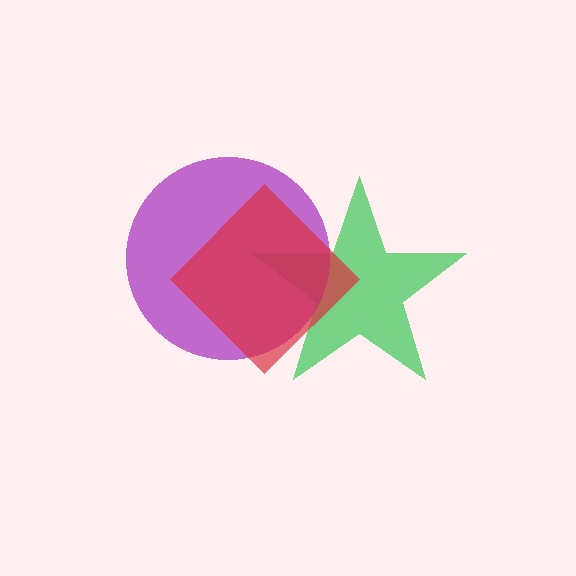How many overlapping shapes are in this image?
There are 3 overlapping shapes in the image.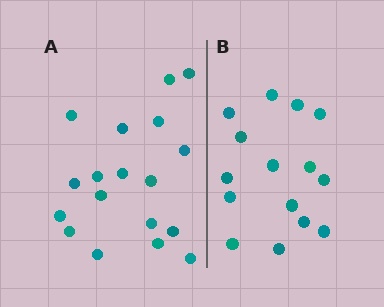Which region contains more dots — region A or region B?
Region A (the left region) has more dots.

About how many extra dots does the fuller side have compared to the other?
Region A has just a few more — roughly 2 or 3 more dots than region B.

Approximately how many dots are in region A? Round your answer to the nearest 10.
About 20 dots. (The exact count is 18, which rounds to 20.)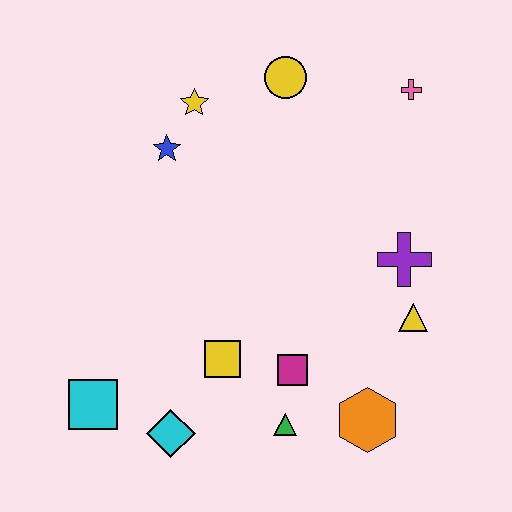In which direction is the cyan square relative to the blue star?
The cyan square is below the blue star.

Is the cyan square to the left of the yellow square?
Yes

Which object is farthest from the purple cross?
The cyan square is farthest from the purple cross.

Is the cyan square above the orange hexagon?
Yes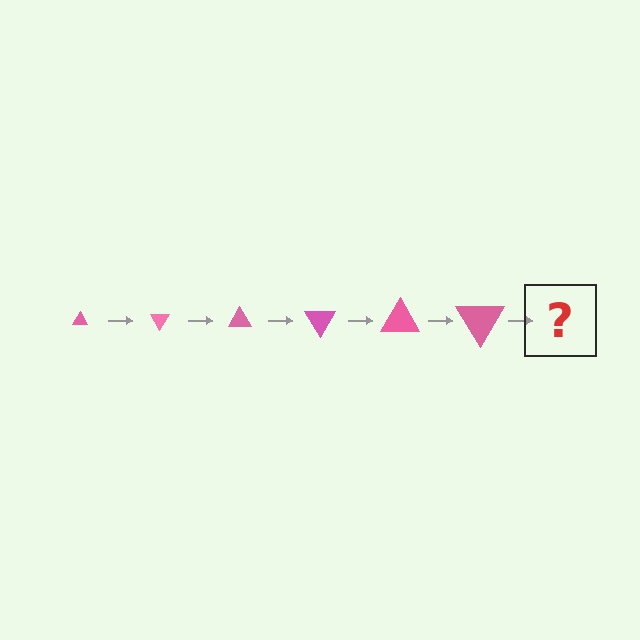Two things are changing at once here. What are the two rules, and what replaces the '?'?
The two rules are that the triangle grows larger each step and it rotates 60 degrees each step. The '?' should be a triangle, larger than the previous one and rotated 360 degrees from the start.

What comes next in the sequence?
The next element should be a triangle, larger than the previous one and rotated 360 degrees from the start.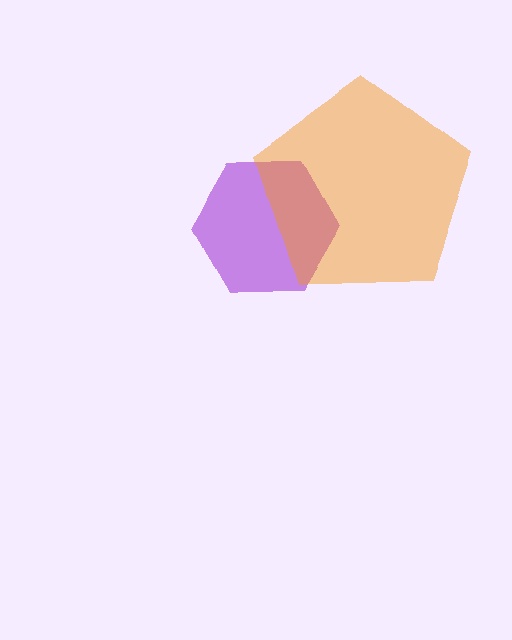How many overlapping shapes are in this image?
There are 2 overlapping shapes in the image.